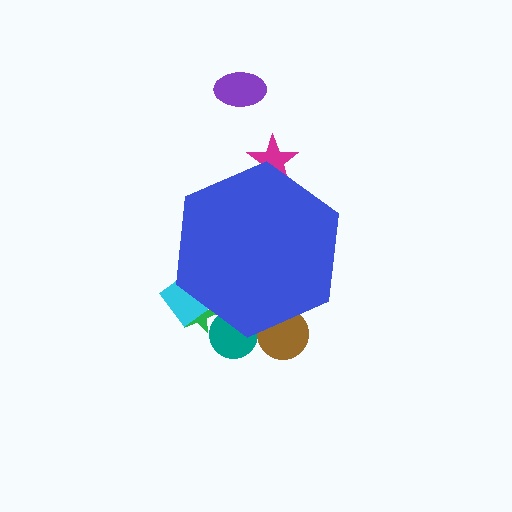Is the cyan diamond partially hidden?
Yes, the cyan diamond is partially hidden behind the blue hexagon.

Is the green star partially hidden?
Yes, the green star is partially hidden behind the blue hexagon.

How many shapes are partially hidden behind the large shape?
5 shapes are partially hidden.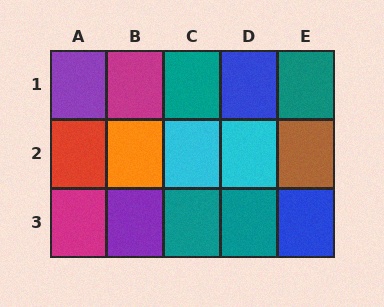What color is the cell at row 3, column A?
Magenta.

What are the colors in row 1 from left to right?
Purple, magenta, teal, blue, teal.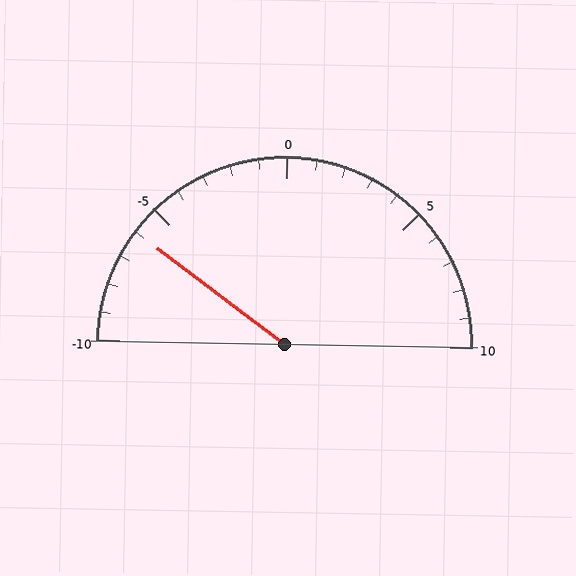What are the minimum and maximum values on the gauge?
The gauge ranges from -10 to 10.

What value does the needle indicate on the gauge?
The needle indicates approximately -6.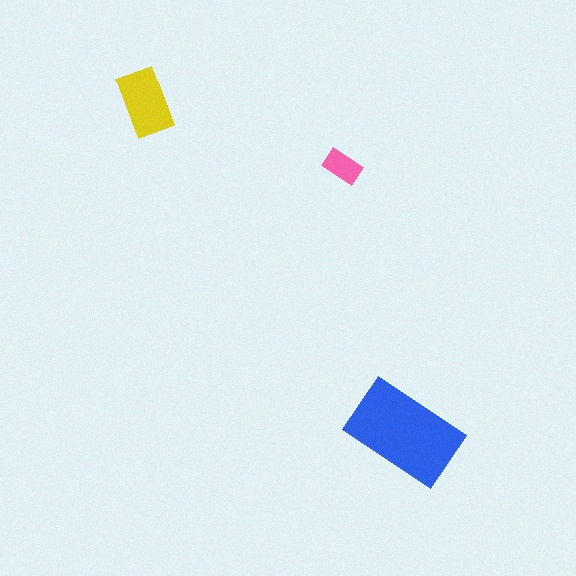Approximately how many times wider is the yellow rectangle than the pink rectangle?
About 1.5 times wider.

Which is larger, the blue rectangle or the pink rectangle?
The blue one.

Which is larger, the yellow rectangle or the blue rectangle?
The blue one.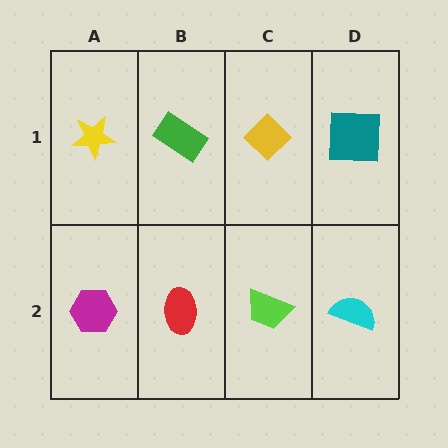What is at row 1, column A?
A yellow star.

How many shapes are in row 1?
4 shapes.